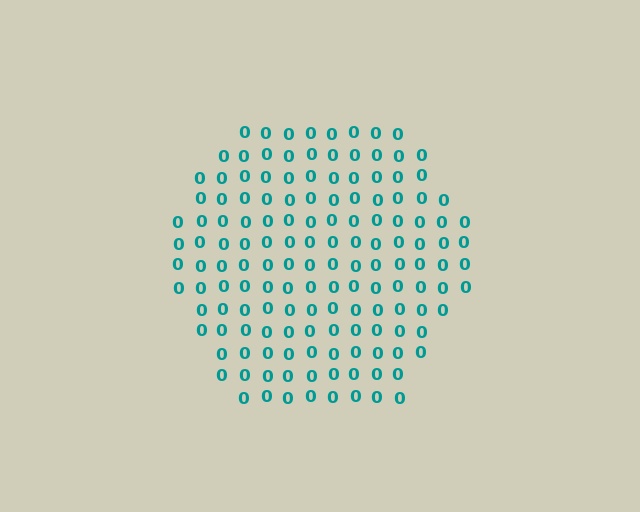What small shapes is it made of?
It is made of small digit 0's.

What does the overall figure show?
The overall figure shows a hexagon.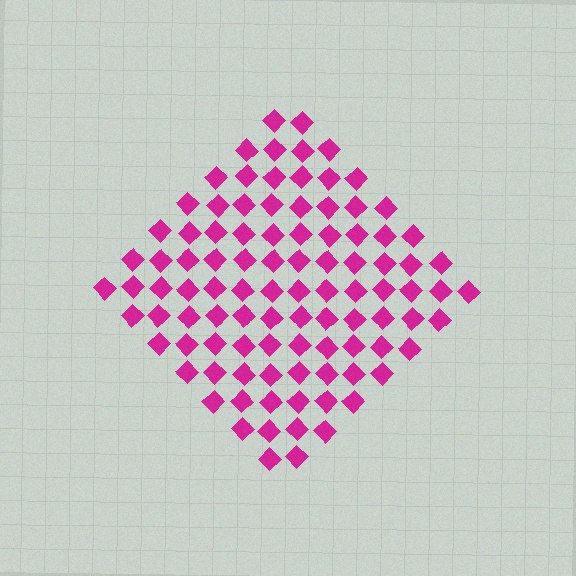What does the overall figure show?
The overall figure shows a diamond.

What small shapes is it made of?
It is made of small diamonds.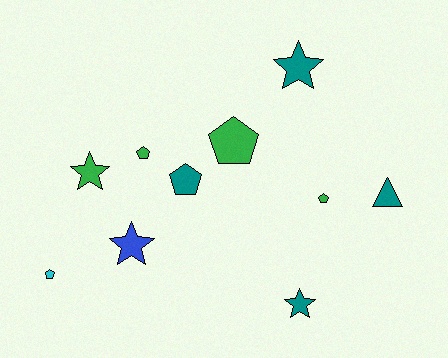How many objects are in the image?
There are 10 objects.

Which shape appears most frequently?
Pentagon, with 5 objects.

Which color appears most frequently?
Green, with 4 objects.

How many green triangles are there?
There are no green triangles.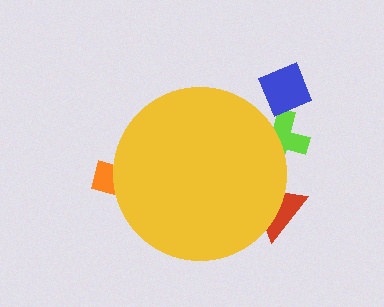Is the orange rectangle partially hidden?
Yes, the orange rectangle is partially hidden behind the yellow circle.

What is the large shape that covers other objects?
A yellow circle.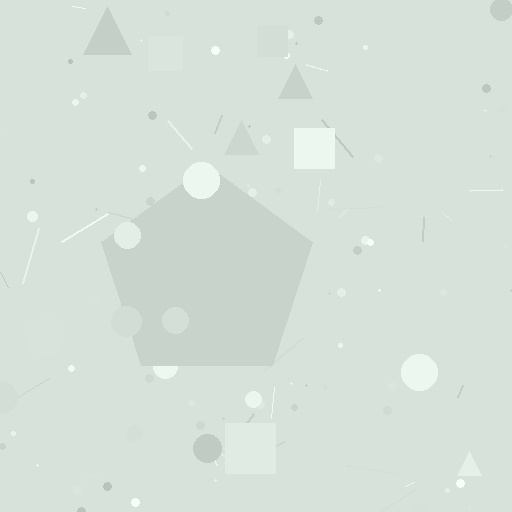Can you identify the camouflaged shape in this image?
The camouflaged shape is a pentagon.